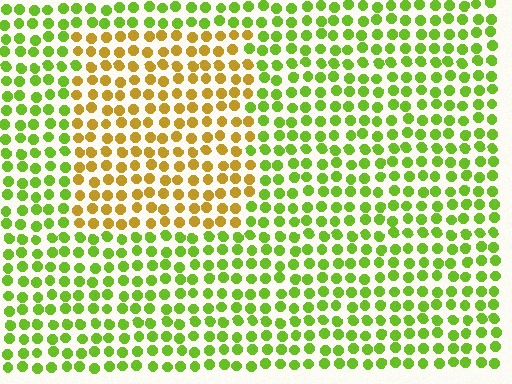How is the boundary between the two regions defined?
The boundary is defined purely by a slight shift in hue (about 50 degrees). Spacing, size, and orientation are identical on both sides.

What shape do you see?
I see a rectangle.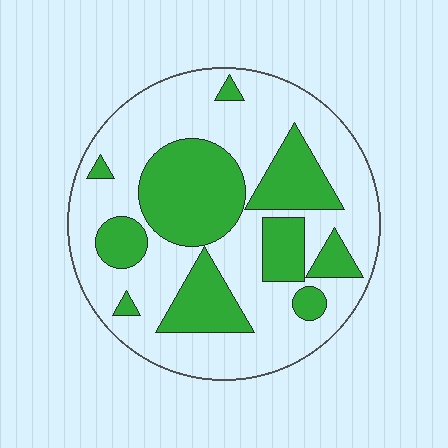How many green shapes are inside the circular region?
10.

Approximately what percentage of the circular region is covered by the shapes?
Approximately 35%.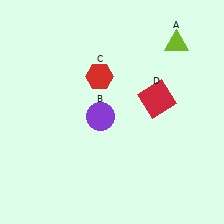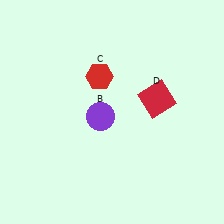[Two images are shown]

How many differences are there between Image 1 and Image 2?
There is 1 difference between the two images.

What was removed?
The lime triangle (A) was removed in Image 2.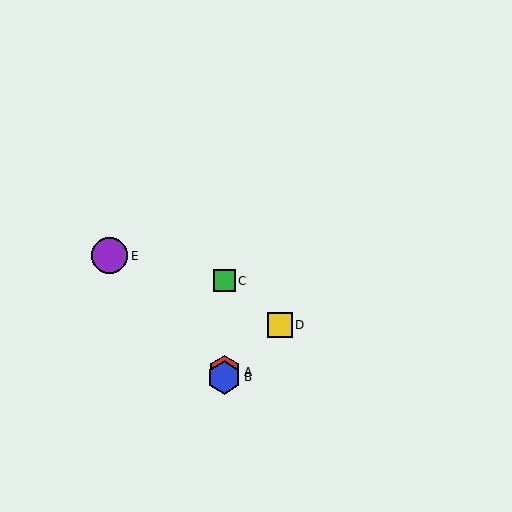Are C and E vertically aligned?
No, C is at x≈224 and E is at x≈110.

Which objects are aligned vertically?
Objects A, B, C are aligned vertically.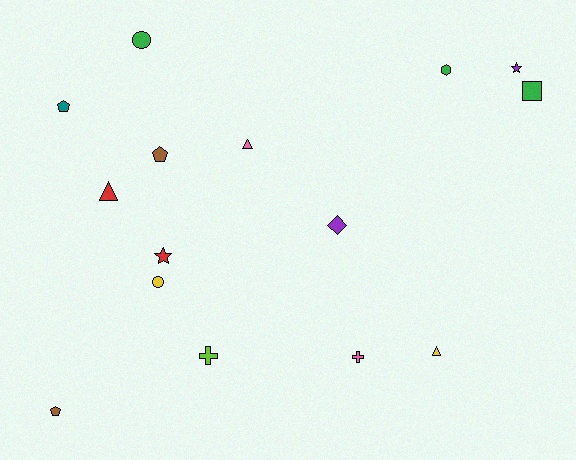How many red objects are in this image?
There are 2 red objects.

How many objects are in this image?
There are 15 objects.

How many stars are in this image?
There are 2 stars.